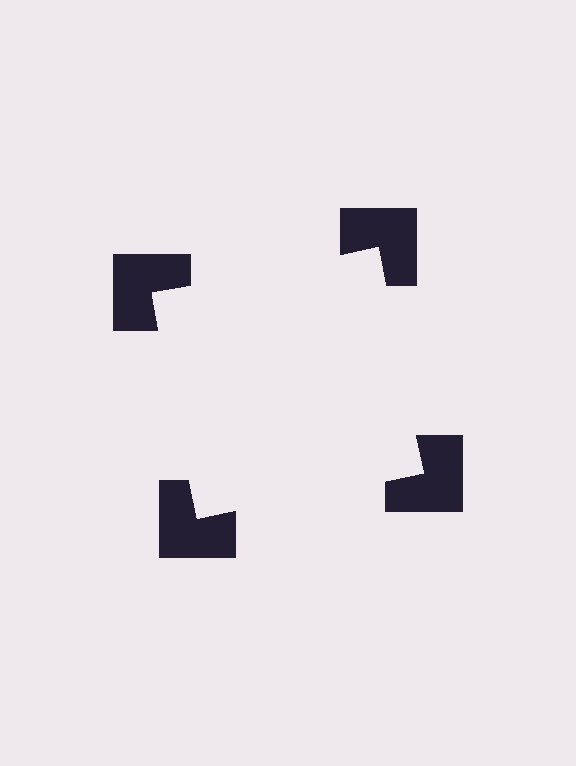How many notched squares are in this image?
There are 4 — one at each vertex of the illusory square.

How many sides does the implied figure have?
4 sides.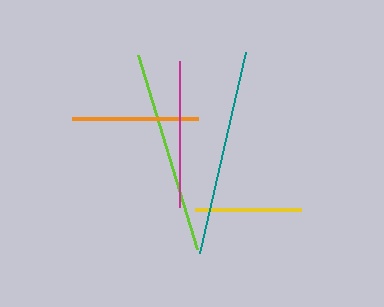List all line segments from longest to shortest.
From longest to shortest: teal, lime, magenta, orange, yellow.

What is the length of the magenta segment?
The magenta segment is approximately 146 pixels long.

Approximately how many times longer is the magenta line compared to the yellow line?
The magenta line is approximately 1.4 times the length of the yellow line.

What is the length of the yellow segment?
The yellow segment is approximately 106 pixels long.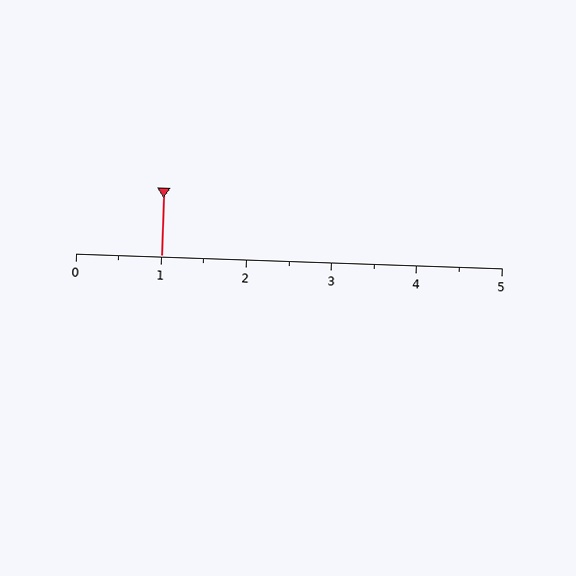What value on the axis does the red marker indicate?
The marker indicates approximately 1.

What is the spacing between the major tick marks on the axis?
The major ticks are spaced 1 apart.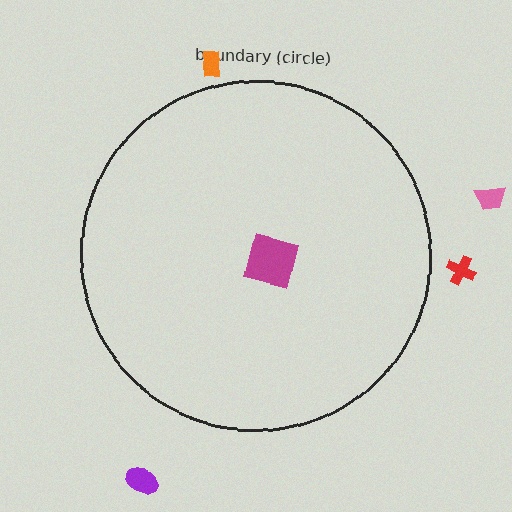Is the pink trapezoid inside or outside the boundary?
Outside.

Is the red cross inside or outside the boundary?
Outside.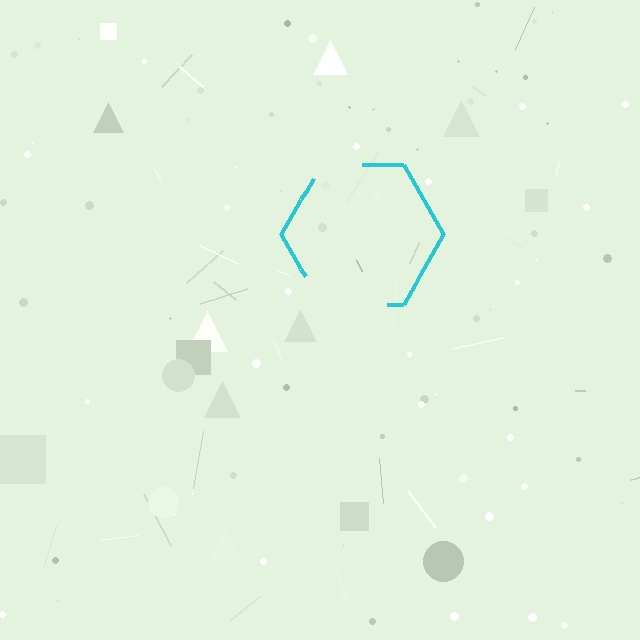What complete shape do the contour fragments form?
The contour fragments form a hexagon.